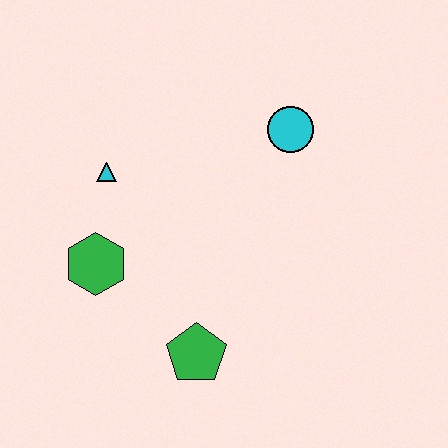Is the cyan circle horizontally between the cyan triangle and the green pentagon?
No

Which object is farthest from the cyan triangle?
The green pentagon is farthest from the cyan triangle.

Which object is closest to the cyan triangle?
The green hexagon is closest to the cyan triangle.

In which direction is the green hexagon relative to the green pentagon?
The green hexagon is to the left of the green pentagon.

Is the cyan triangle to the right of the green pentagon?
No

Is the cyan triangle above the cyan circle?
No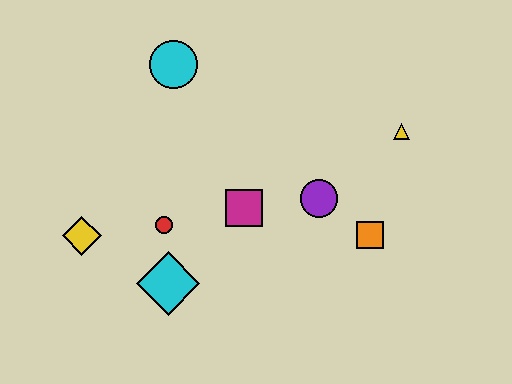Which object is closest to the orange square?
The purple circle is closest to the orange square.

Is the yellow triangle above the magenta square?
Yes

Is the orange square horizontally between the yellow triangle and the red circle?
Yes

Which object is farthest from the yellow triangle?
The yellow diamond is farthest from the yellow triangle.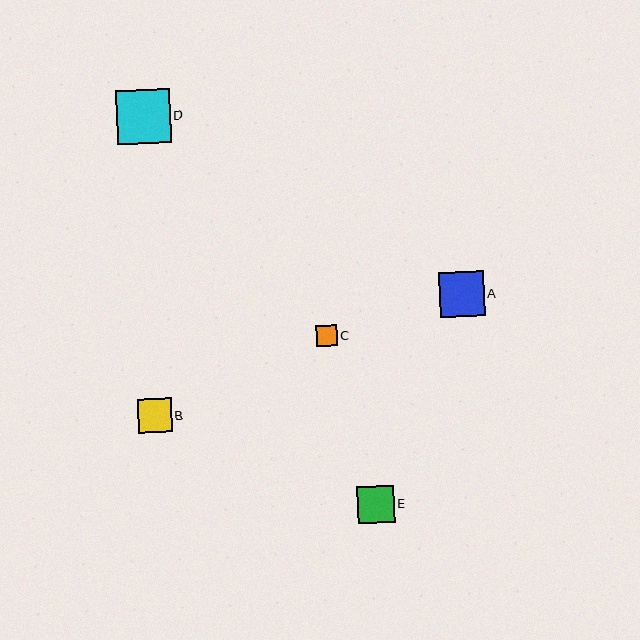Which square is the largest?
Square D is the largest with a size of approximately 54 pixels.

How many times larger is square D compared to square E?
Square D is approximately 1.5 times the size of square E.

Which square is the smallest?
Square C is the smallest with a size of approximately 21 pixels.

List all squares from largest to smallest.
From largest to smallest: D, A, E, B, C.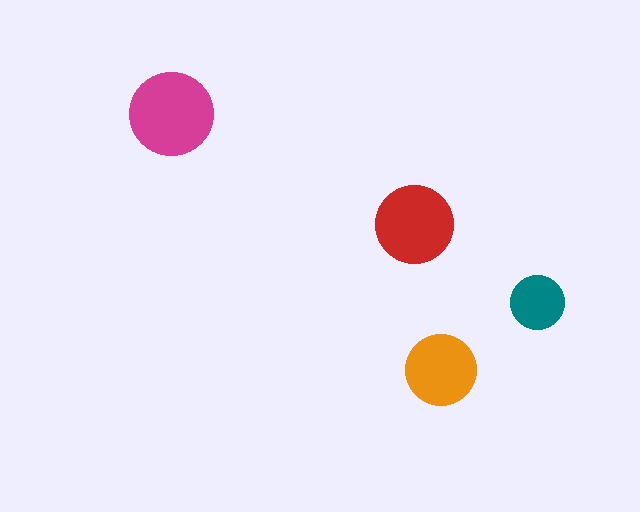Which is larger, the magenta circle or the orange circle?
The magenta one.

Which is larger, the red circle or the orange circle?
The red one.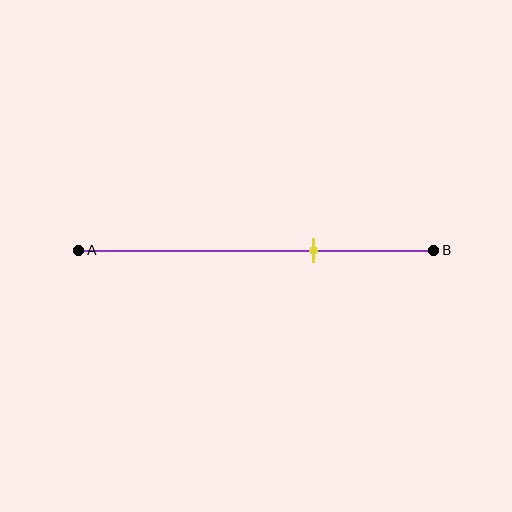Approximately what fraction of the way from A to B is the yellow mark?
The yellow mark is approximately 65% of the way from A to B.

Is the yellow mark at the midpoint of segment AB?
No, the mark is at about 65% from A, not at the 50% midpoint.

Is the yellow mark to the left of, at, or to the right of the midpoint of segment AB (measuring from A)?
The yellow mark is to the right of the midpoint of segment AB.